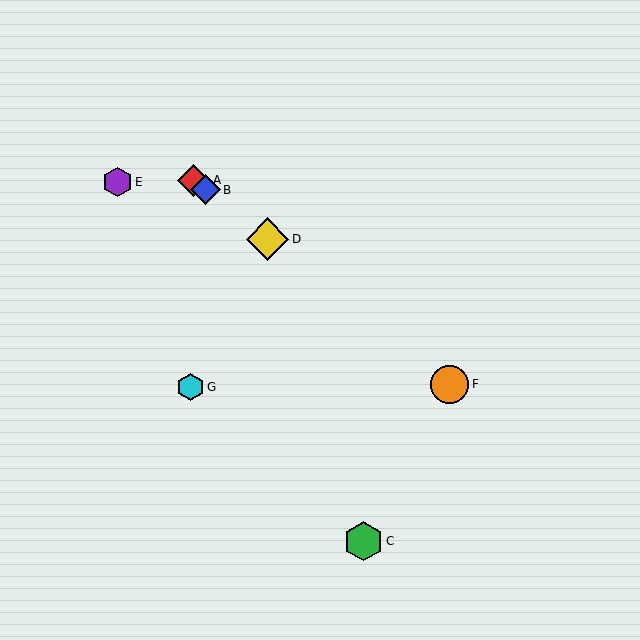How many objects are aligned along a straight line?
4 objects (A, B, D, F) are aligned along a straight line.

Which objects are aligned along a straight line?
Objects A, B, D, F are aligned along a straight line.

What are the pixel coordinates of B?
Object B is at (205, 190).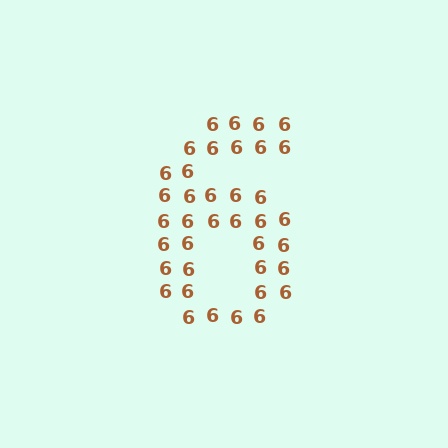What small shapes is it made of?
It is made of small digit 6's.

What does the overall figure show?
The overall figure shows the digit 6.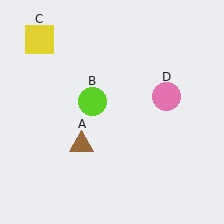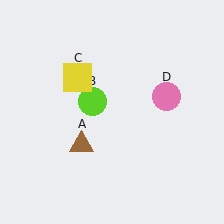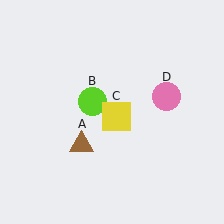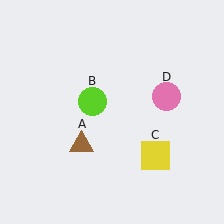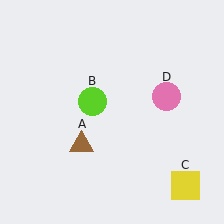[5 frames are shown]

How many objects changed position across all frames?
1 object changed position: yellow square (object C).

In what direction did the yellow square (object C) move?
The yellow square (object C) moved down and to the right.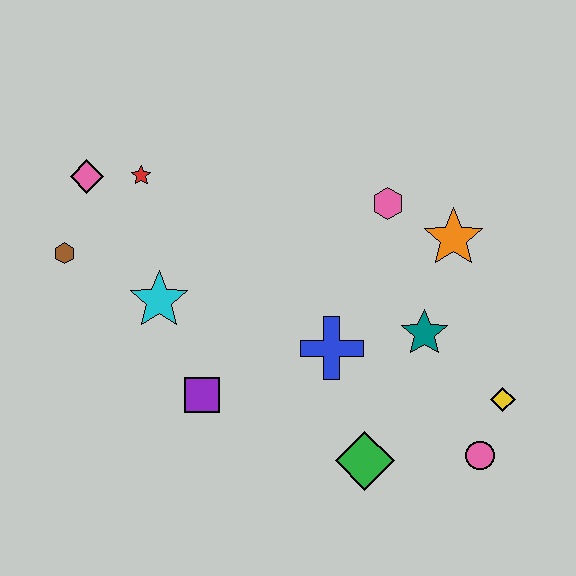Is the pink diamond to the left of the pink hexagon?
Yes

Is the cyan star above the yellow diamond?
Yes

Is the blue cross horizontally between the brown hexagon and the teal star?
Yes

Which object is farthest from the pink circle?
The pink diamond is farthest from the pink circle.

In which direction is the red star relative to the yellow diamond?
The red star is to the left of the yellow diamond.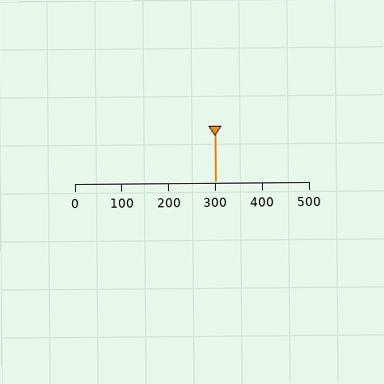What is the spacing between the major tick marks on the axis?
The major ticks are spaced 100 apart.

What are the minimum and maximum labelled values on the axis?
The axis runs from 0 to 500.